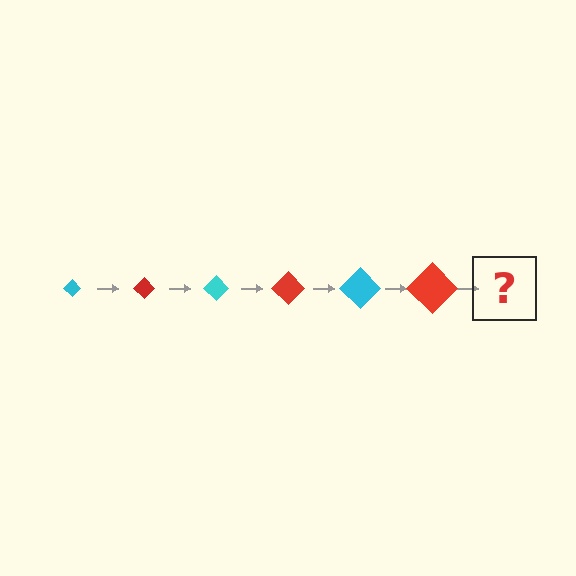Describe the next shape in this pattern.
It should be a cyan diamond, larger than the previous one.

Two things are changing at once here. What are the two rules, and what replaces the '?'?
The two rules are that the diamond grows larger each step and the color cycles through cyan and red. The '?' should be a cyan diamond, larger than the previous one.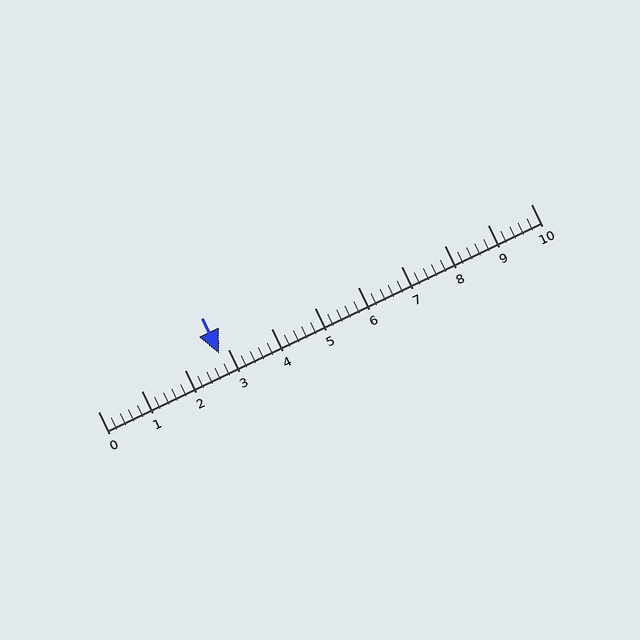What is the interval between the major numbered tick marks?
The major tick marks are spaced 1 units apart.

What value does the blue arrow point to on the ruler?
The blue arrow points to approximately 2.8.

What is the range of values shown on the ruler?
The ruler shows values from 0 to 10.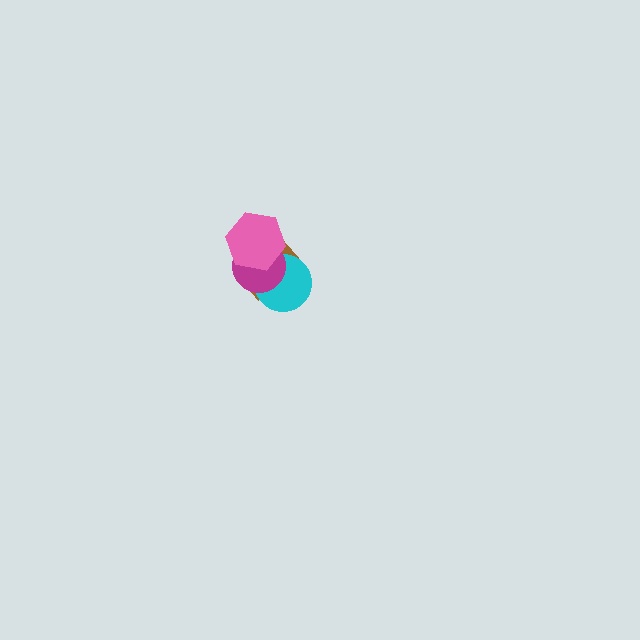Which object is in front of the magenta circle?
The pink hexagon is in front of the magenta circle.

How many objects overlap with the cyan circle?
3 objects overlap with the cyan circle.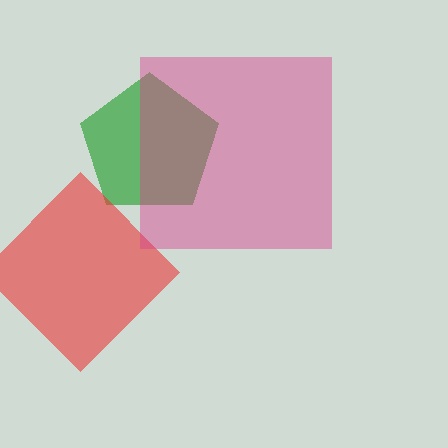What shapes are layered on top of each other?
The layered shapes are: a green pentagon, a red diamond, a magenta square.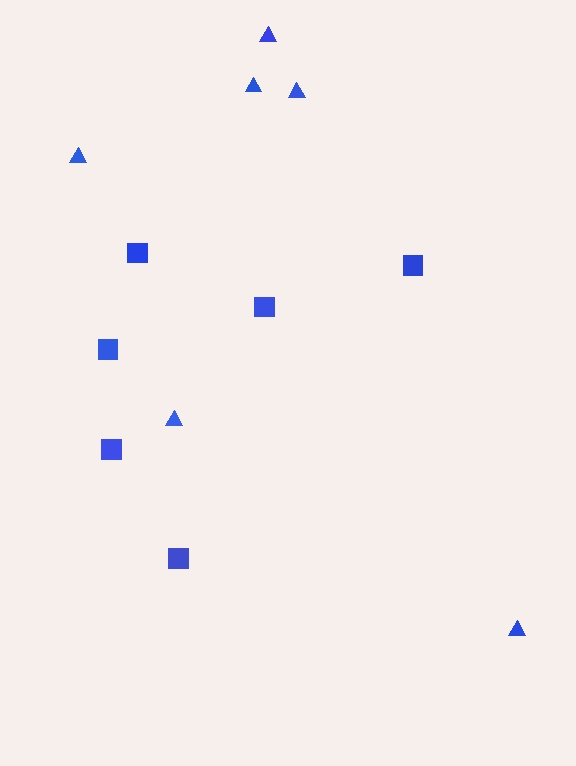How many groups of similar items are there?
There are 2 groups: one group of squares (6) and one group of triangles (6).